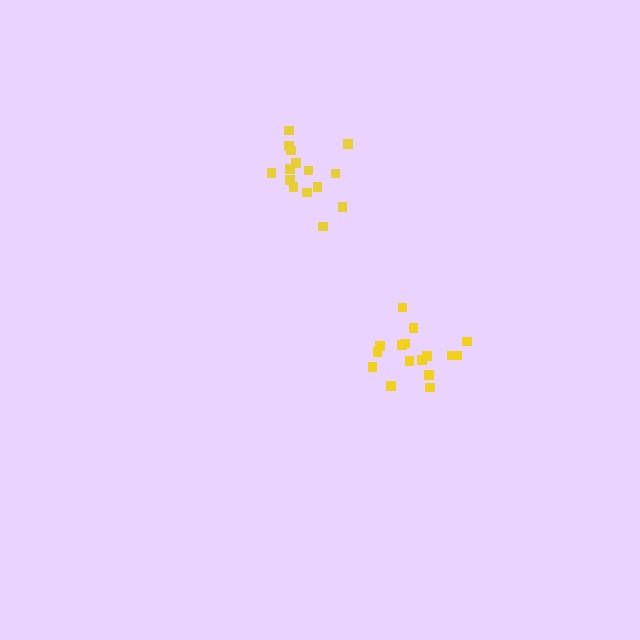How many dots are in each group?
Group 1: 16 dots, Group 2: 15 dots (31 total).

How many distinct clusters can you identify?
There are 2 distinct clusters.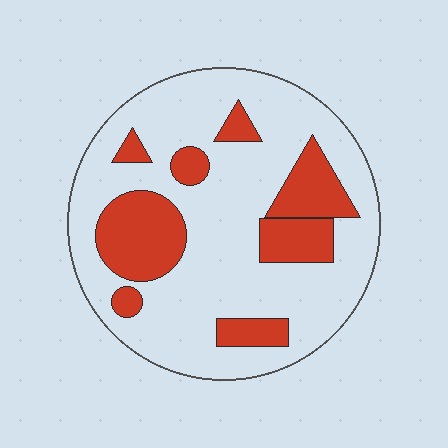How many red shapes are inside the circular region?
8.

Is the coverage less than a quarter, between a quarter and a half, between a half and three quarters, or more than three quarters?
Between a quarter and a half.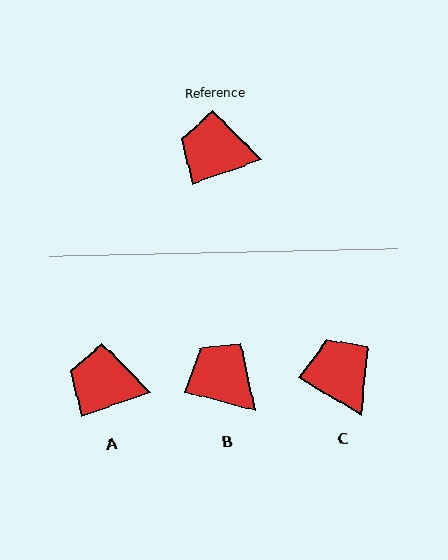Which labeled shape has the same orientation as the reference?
A.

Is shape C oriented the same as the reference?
No, it is off by about 50 degrees.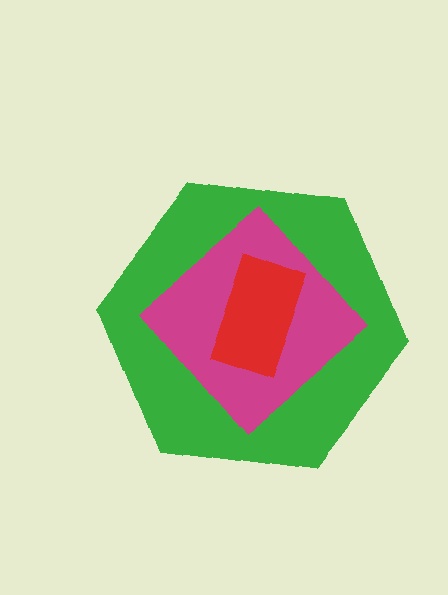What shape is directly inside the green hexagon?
The magenta diamond.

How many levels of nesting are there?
3.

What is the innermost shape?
The red rectangle.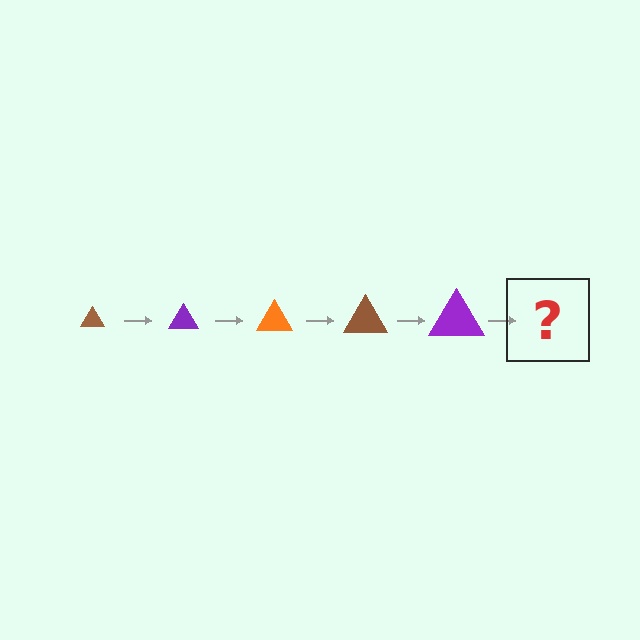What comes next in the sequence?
The next element should be an orange triangle, larger than the previous one.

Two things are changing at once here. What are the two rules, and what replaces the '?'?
The two rules are that the triangle grows larger each step and the color cycles through brown, purple, and orange. The '?' should be an orange triangle, larger than the previous one.